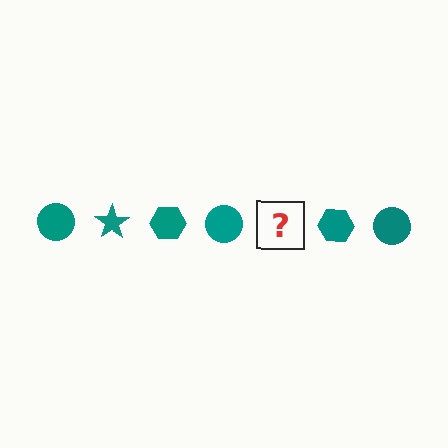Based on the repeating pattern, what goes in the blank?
The blank should be a teal star.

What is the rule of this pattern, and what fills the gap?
The rule is that the pattern cycles through circle, star, hexagon shapes in teal. The gap should be filled with a teal star.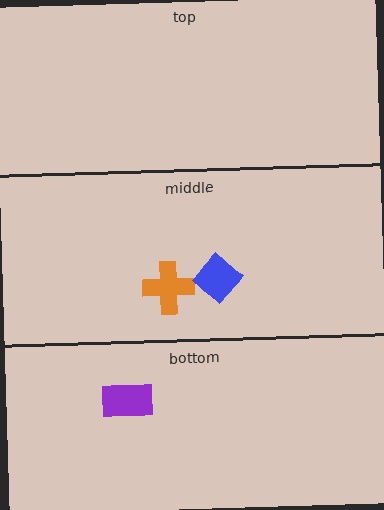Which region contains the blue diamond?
The middle region.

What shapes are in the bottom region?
The purple rectangle.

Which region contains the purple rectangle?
The bottom region.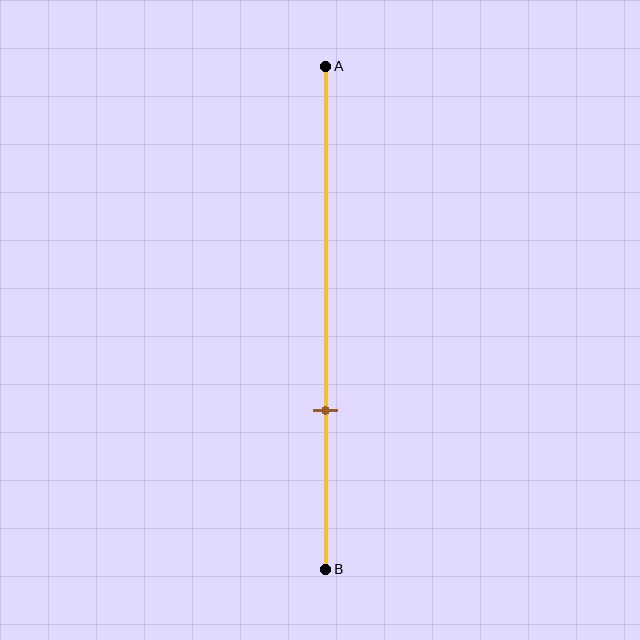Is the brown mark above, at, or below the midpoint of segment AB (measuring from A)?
The brown mark is below the midpoint of segment AB.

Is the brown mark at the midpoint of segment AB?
No, the mark is at about 70% from A, not at the 50% midpoint.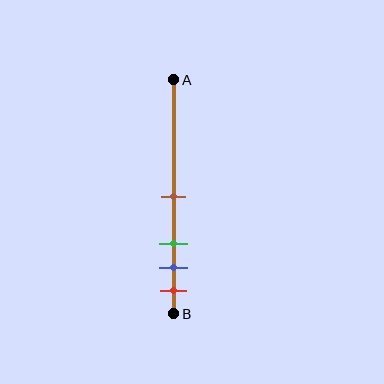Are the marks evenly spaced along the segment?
No, the marks are not evenly spaced.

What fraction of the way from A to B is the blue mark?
The blue mark is approximately 80% (0.8) of the way from A to B.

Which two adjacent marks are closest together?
The blue and red marks are the closest adjacent pair.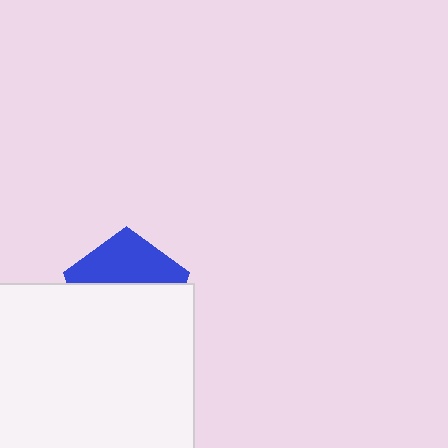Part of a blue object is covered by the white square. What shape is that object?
It is a pentagon.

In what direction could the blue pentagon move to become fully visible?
The blue pentagon could move up. That would shift it out from behind the white square entirely.